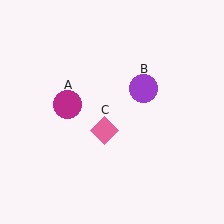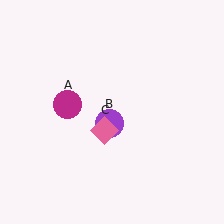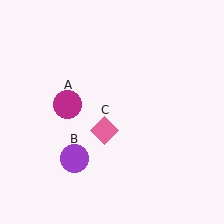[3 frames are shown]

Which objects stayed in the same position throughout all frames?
Magenta circle (object A) and pink diamond (object C) remained stationary.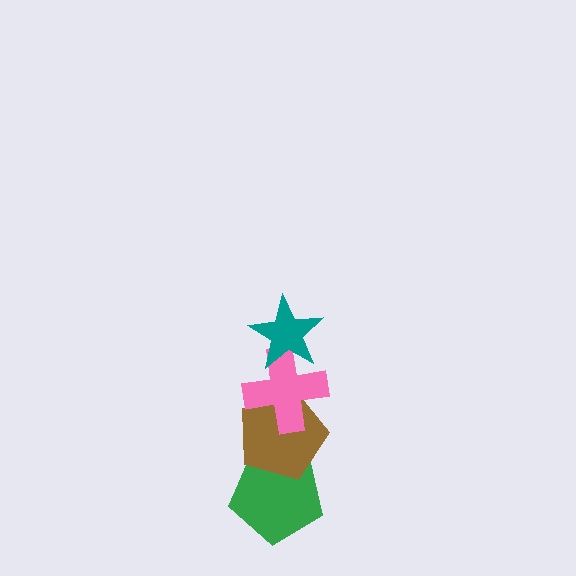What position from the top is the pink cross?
The pink cross is 2nd from the top.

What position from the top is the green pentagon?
The green pentagon is 4th from the top.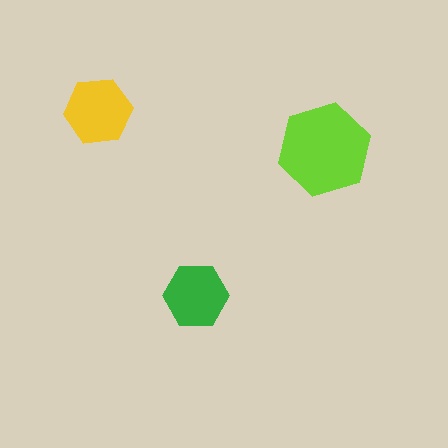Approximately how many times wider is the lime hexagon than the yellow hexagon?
About 1.5 times wider.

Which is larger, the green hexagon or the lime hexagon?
The lime one.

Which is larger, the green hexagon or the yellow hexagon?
The yellow one.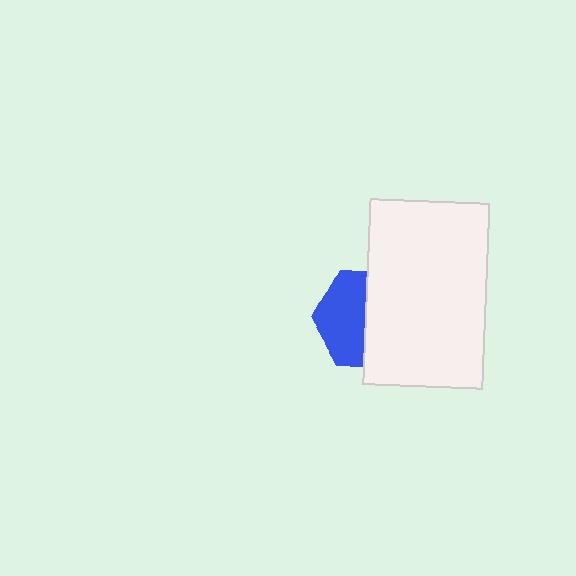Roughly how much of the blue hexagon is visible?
About half of it is visible (roughly 48%).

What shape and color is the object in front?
The object in front is a white rectangle.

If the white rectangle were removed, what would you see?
You would see the complete blue hexagon.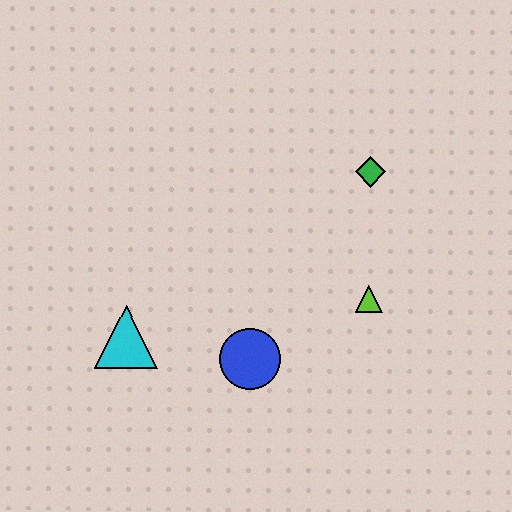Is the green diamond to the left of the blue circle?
No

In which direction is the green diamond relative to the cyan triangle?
The green diamond is to the right of the cyan triangle.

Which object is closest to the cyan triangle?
The blue circle is closest to the cyan triangle.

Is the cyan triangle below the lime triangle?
Yes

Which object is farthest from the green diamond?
The cyan triangle is farthest from the green diamond.